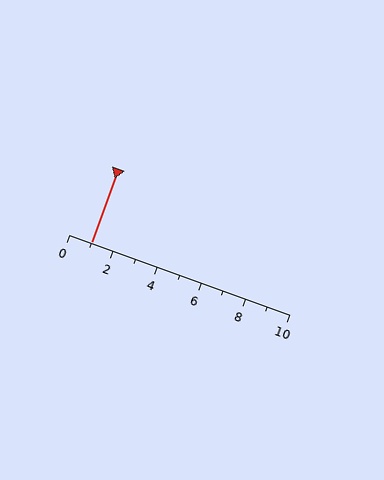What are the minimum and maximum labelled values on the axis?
The axis runs from 0 to 10.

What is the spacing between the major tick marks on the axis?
The major ticks are spaced 2 apart.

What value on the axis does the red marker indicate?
The marker indicates approximately 1.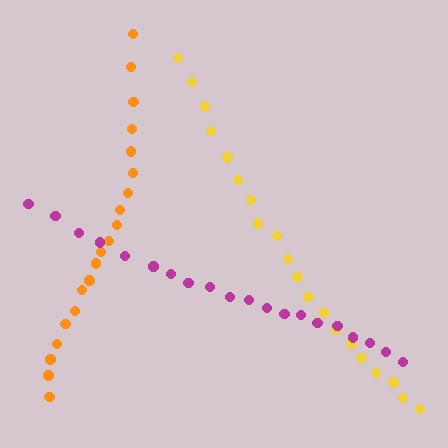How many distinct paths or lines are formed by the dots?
There are 3 distinct paths.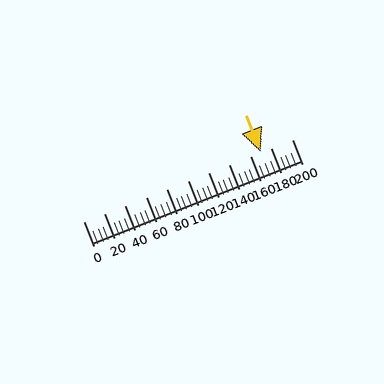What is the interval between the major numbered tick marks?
The major tick marks are spaced 20 units apart.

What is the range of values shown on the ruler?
The ruler shows values from 0 to 200.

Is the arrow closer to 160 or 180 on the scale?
The arrow is closer to 180.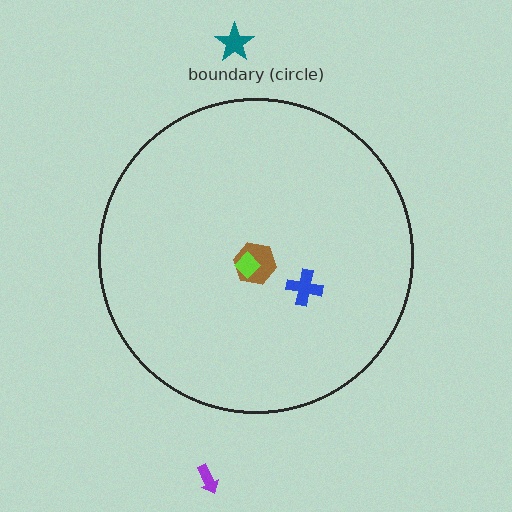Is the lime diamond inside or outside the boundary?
Inside.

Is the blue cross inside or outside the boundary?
Inside.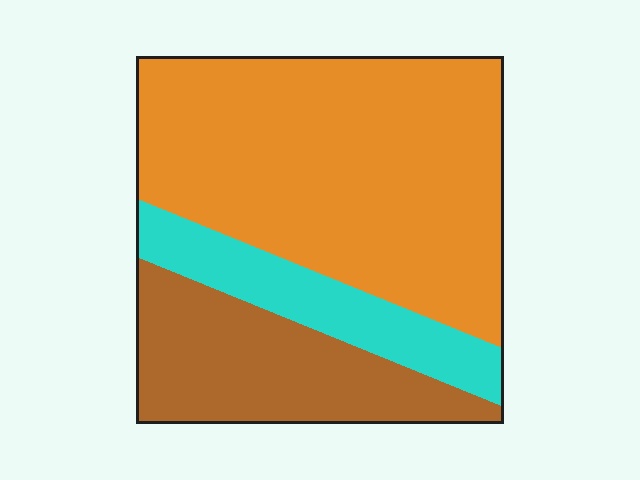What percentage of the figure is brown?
Brown takes up between a quarter and a half of the figure.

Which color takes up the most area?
Orange, at roughly 60%.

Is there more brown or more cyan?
Brown.